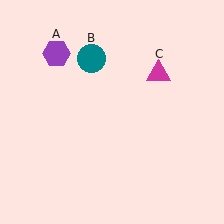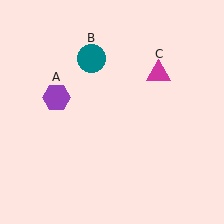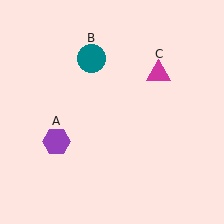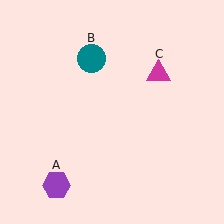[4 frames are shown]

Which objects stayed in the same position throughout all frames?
Teal circle (object B) and magenta triangle (object C) remained stationary.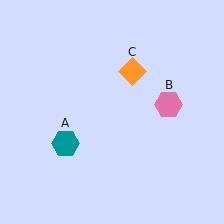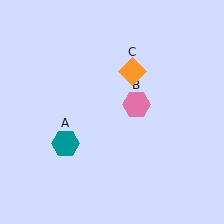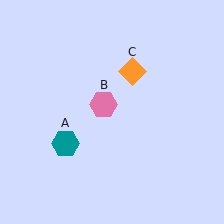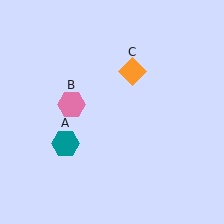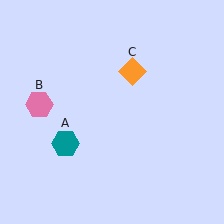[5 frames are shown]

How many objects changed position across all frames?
1 object changed position: pink hexagon (object B).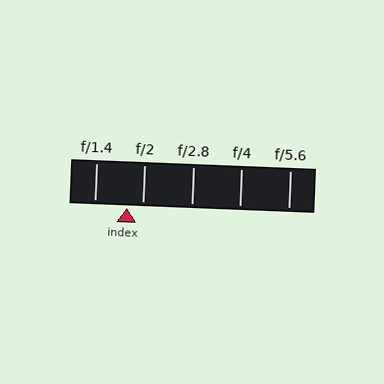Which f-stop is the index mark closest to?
The index mark is closest to f/2.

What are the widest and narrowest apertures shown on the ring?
The widest aperture shown is f/1.4 and the narrowest is f/5.6.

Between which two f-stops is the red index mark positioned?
The index mark is between f/1.4 and f/2.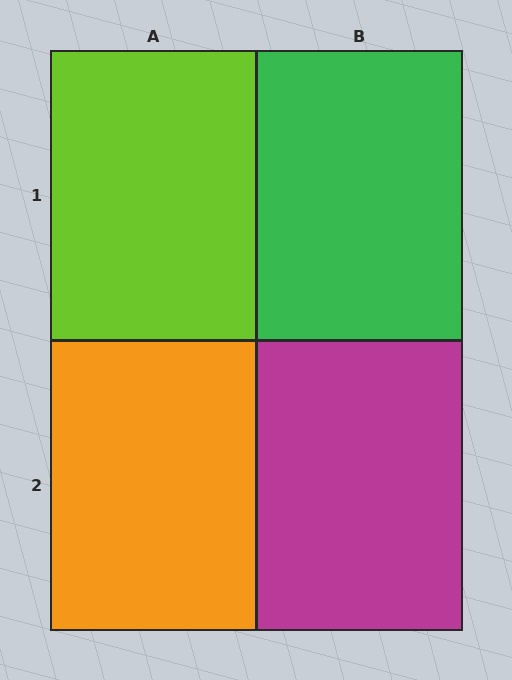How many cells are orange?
1 cell is orange.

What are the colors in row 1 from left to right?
Lime, green.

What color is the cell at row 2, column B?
Magenta.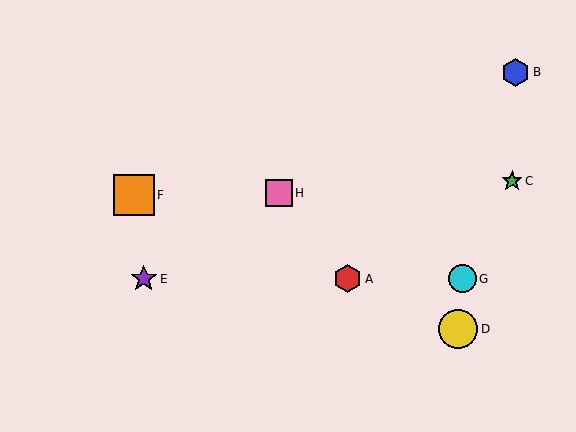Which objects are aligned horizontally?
Objects A, E, G are aligned horizontally.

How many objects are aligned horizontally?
3 objects (A, E, G) are aligned horizontally.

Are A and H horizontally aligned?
No, A is at y≈279 and H is at y≈193.